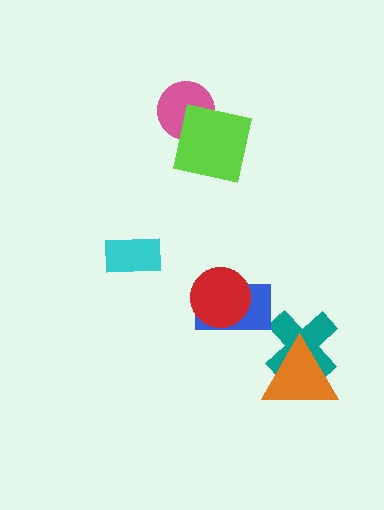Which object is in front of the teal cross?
The orange triangle is in front of the teal cross.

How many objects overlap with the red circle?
1 object overlaps with the red circle.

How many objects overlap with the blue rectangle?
1 object overlaps with the blue rectangle.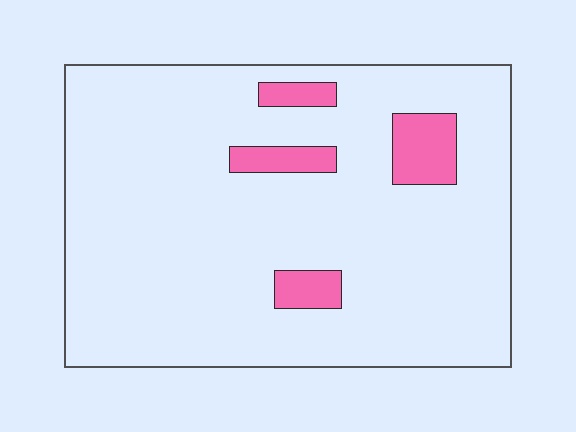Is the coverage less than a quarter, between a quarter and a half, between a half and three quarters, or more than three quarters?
Less than a quarter.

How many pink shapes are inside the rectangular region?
4.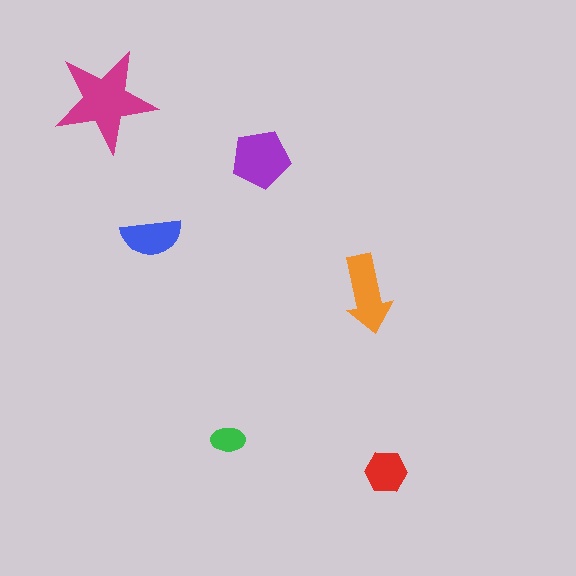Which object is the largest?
The magenta star.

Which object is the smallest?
The green ellipse.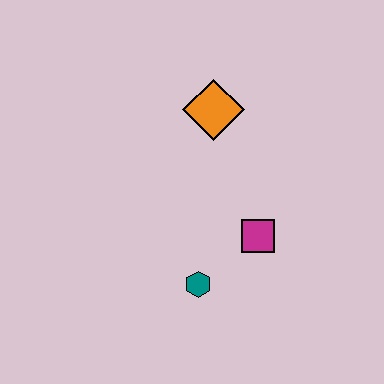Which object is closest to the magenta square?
The teal hexagon is closest to the magenta square.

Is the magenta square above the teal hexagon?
Yes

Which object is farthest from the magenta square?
The orange diamond is farthest from the magenta square.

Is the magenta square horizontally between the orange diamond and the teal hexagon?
No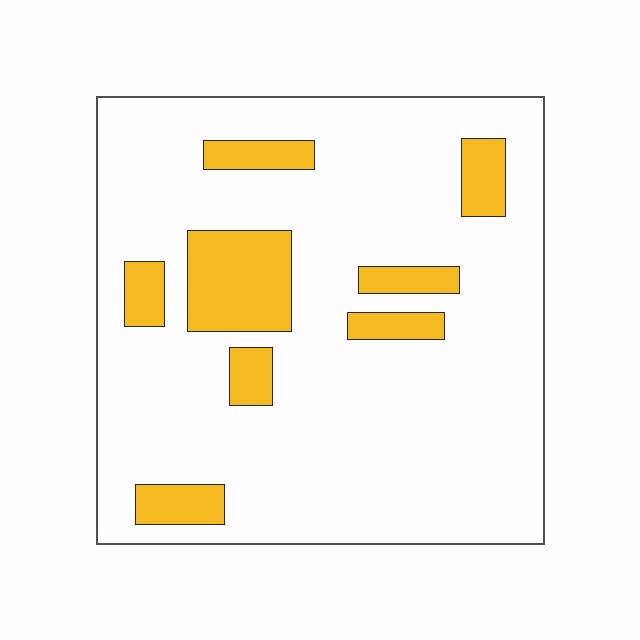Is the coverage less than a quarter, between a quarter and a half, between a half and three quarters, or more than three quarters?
Less than a quarter.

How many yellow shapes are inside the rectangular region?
8.